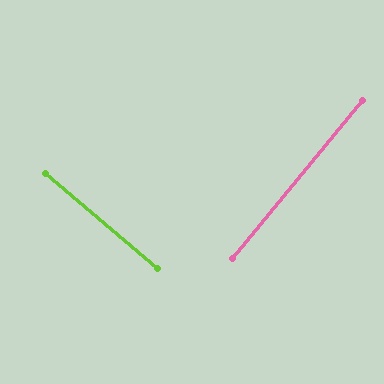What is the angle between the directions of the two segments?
Approximately 89 degrees.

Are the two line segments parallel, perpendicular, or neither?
Perpendicular — they meet at approximately 89°.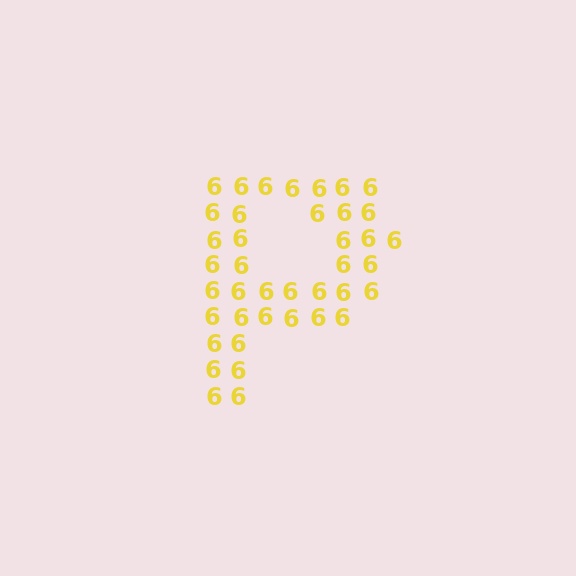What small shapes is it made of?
It is made of small digit 6's.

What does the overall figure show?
The overall figure shows the letter P.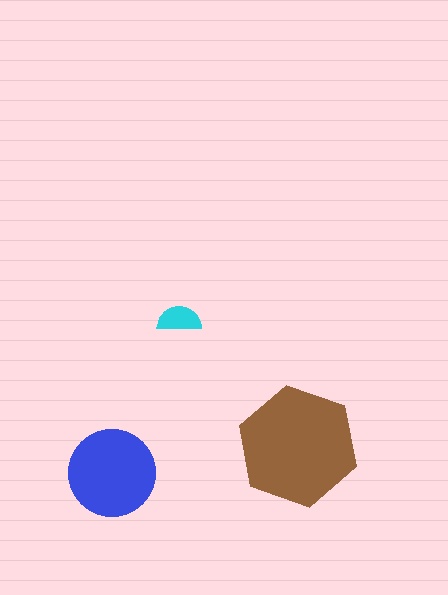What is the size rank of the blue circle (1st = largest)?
2nd.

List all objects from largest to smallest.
The brown hexagon, the blue circle, the cyan semicircle.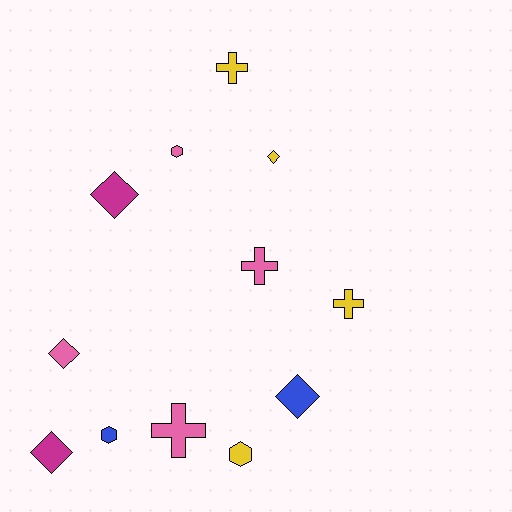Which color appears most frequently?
Yellow, with 4 objects.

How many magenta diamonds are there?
There are 2 magenta diamonds.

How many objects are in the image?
There are 12 objects.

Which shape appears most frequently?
Diamond, with 5 objects.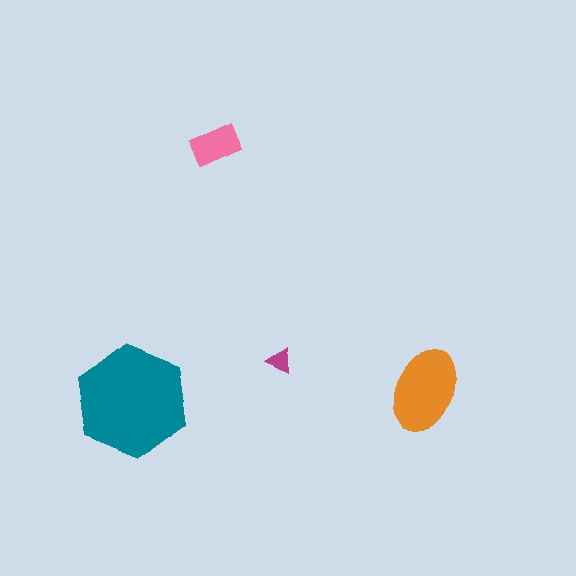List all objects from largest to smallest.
The teal hexagon, the orange ellipse, the pink rectangle, the magenta triangle.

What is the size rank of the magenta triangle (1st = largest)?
4th.